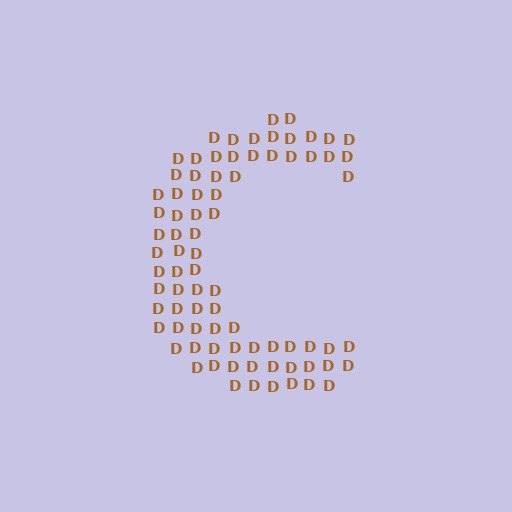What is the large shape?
The large shape is the letter C.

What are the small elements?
The small elements are letter D's.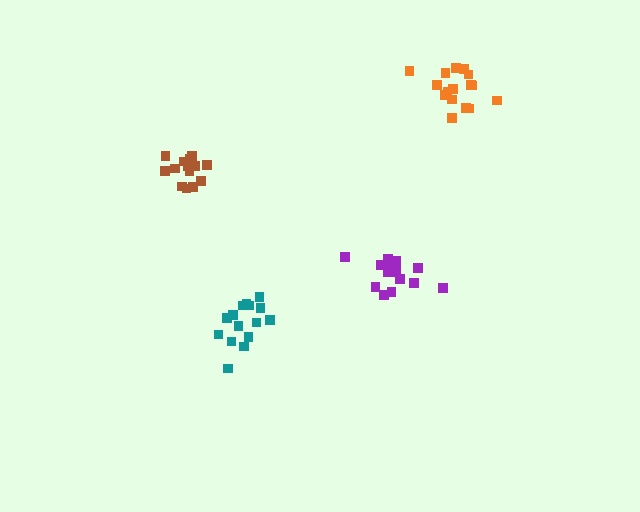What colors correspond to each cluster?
The clusters are colored: teal, orange, purple, brown.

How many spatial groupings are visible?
There are 4 spatial groupings.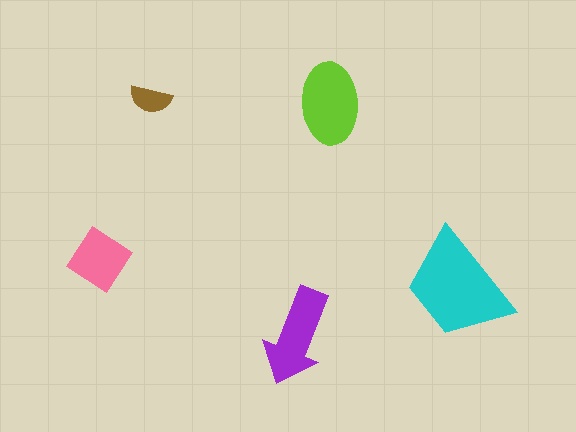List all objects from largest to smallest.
The cyan trapezoid, the lime ellipse, the purple arrow, the pink diamond, the brown semicircle.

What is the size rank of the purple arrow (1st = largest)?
3rd.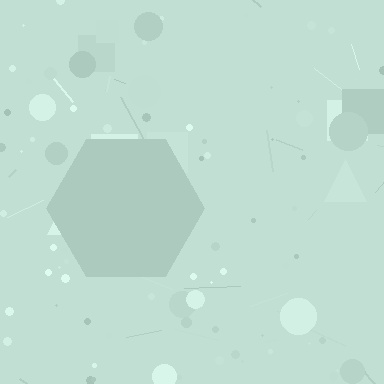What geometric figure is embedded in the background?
A hexagon is embedded in the background.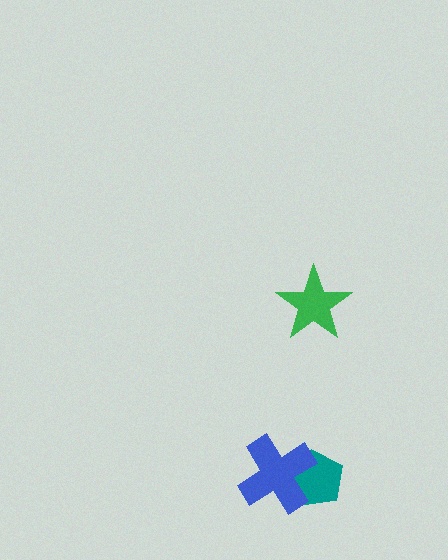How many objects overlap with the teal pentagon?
1 object overlaps with the teal pentagon.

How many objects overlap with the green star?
0 objects overlap with the green star.